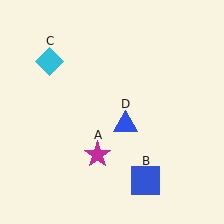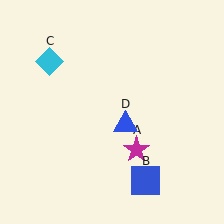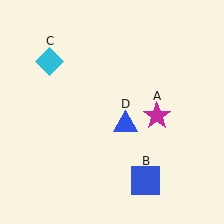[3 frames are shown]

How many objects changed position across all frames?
1 object changed position: magenta star (object A).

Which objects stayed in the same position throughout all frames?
Blue square (object B) and cyan diamond (object C) and blue triangle (object D) remained stationary.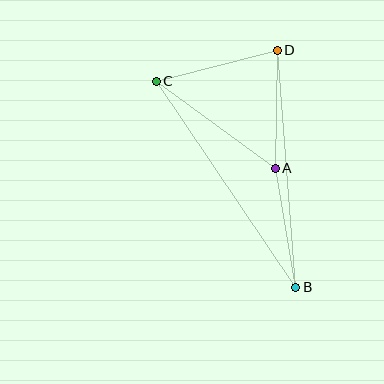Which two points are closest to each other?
Points A and D are closest to each other.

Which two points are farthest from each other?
Points B and C are farthest from each other.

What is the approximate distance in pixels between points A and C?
The distance between A and C is approximately 147 pixels.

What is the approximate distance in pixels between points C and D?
The distance between C and D is approximately 125 pixels.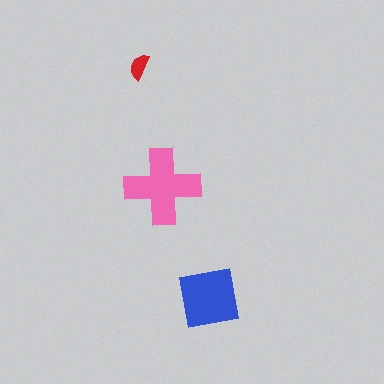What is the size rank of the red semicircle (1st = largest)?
3rd.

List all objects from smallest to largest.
The red semicircle, the blue square, the pink cross.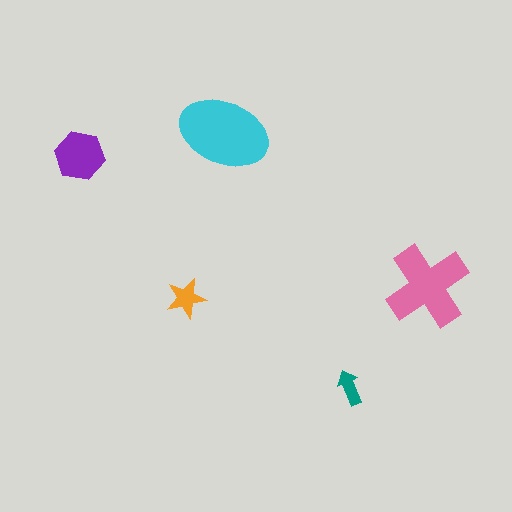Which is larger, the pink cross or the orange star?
The pink cross.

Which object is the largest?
The cyan ellipse.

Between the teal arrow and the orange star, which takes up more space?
The orange star.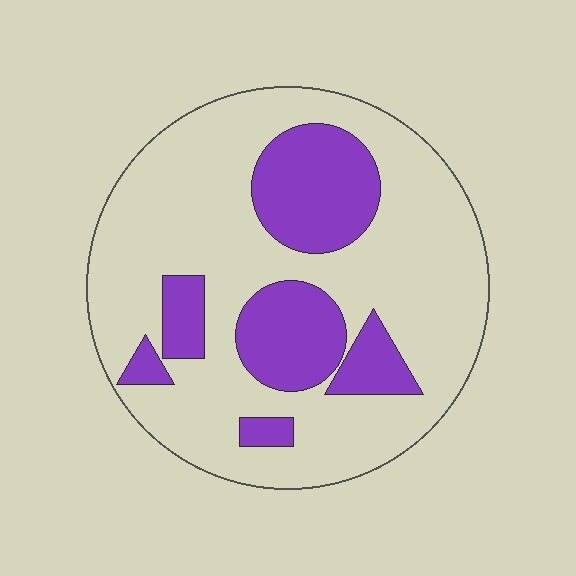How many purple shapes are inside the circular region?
6.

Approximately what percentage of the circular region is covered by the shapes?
Approximately 25%.